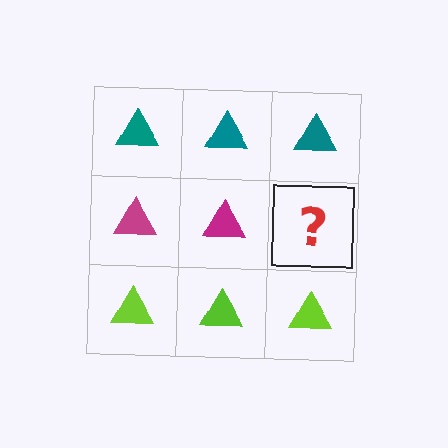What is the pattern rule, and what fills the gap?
The rule is that each row has a consistent color. The gap should be filled with a magenta triangle.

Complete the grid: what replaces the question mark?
The question mark should be replaced with a magenta triangle.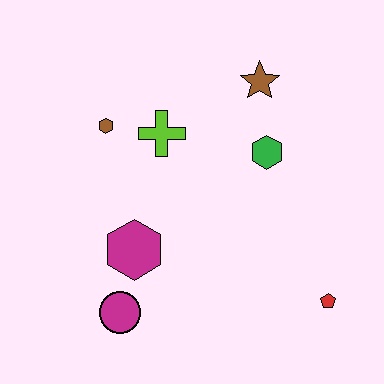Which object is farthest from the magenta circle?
The brown star is farthest from the magenta circle.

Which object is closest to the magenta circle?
The magenta hexagon is closest to the magenta circle.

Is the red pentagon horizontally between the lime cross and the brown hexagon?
No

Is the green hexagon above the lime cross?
No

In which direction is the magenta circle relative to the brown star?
The magenta circle is below the brown star.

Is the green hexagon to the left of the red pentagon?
Yes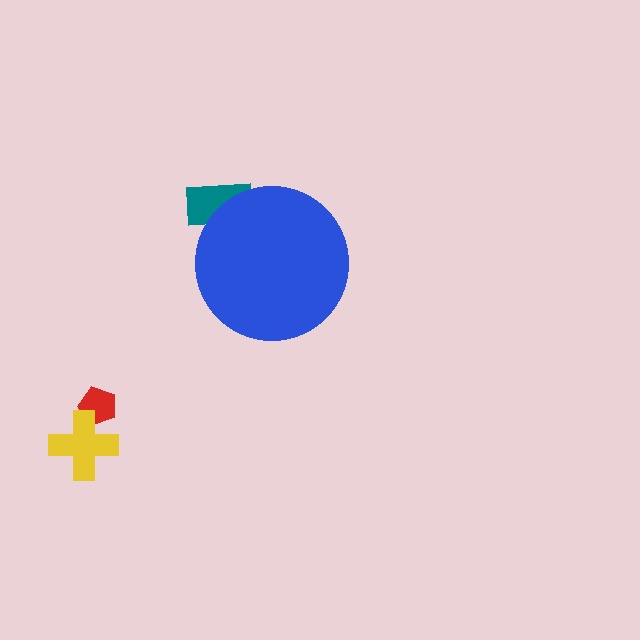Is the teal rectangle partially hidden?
Yes, the teal rectangle is partially hidden behind the blue circle.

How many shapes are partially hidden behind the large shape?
1 shape is partially hidden.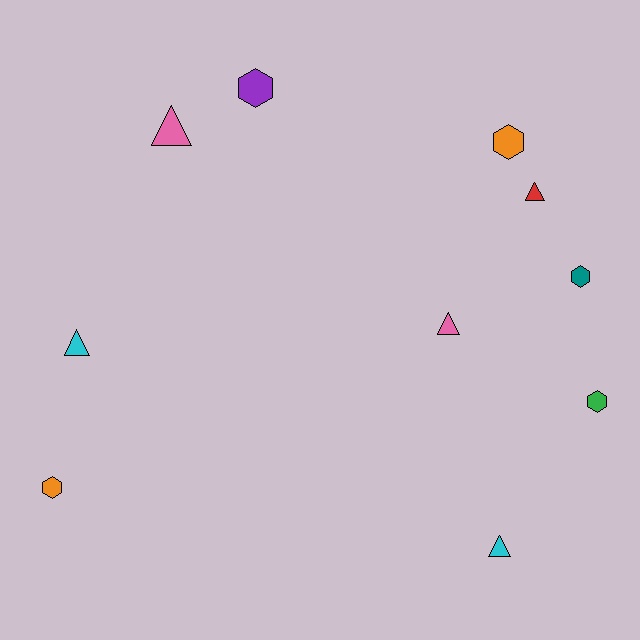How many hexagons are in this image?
There are 5 hexagons.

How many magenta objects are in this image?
There are no magenta objects.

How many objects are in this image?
There are 10 objects.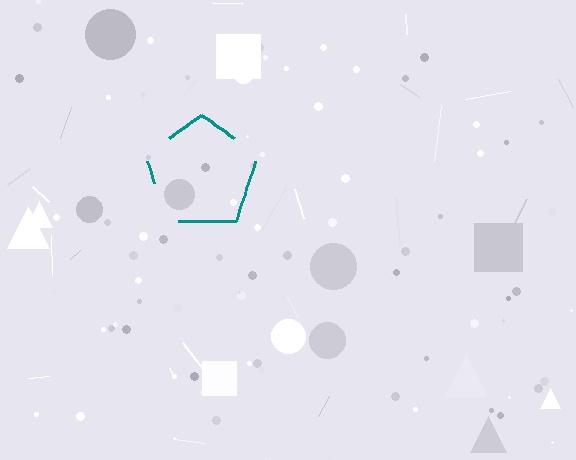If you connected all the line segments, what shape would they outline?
They would outline a pentagon.